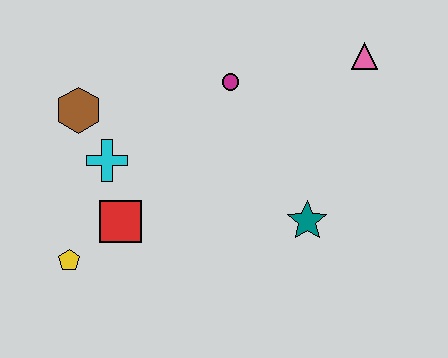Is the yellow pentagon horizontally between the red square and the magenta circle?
No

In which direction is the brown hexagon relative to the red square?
The brown hexagon is above the red square.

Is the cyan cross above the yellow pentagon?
Yes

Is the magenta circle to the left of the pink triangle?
Yes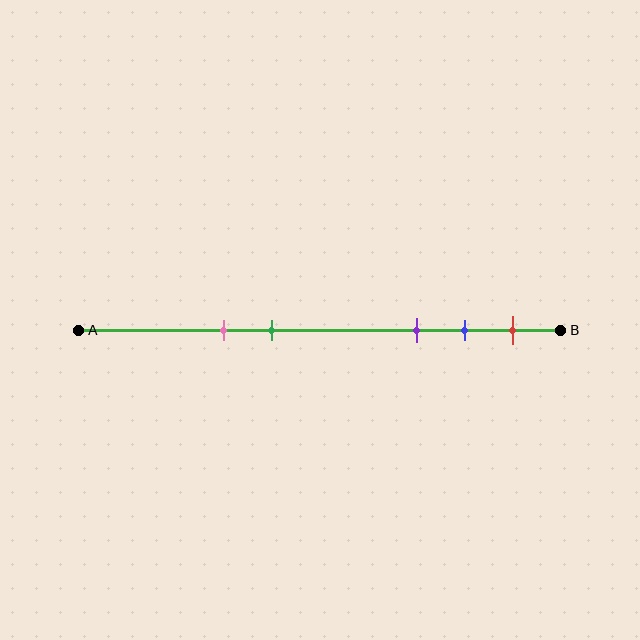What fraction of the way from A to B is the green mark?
The green mark is approximately 40% (0.4) of the way from A to B.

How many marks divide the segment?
There are 5 marks dividing the segment.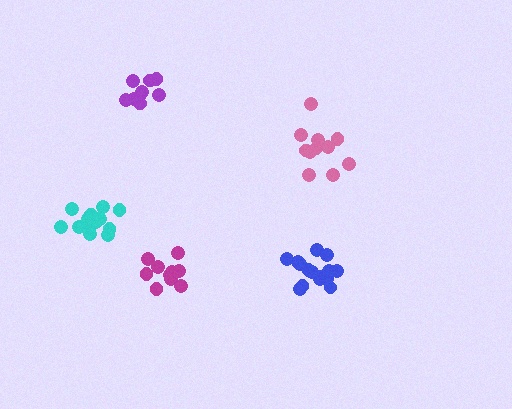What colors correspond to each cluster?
The clusters are colored: magenta, cyan, blue, pink, purple.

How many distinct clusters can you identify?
There are 5 distinct clusters.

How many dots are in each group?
Group 1: 10 dots, Group 2: 14 dots, Group 3: 15 dots, Group 4: 11 dots, Group 5: 9 dots (59 total).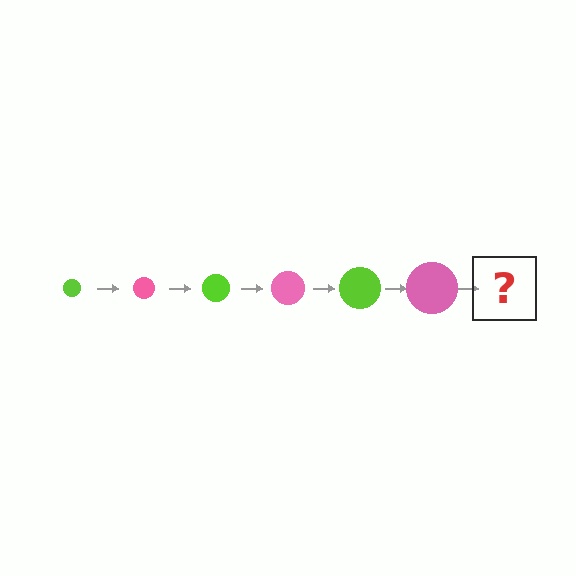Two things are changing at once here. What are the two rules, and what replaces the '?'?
The two rules are that the circle grows larger each step and the color cycles through lime and pink. The '?' should be a lime circle, larger than the previous one.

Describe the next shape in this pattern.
It should be a lime circle, larger than the previous one.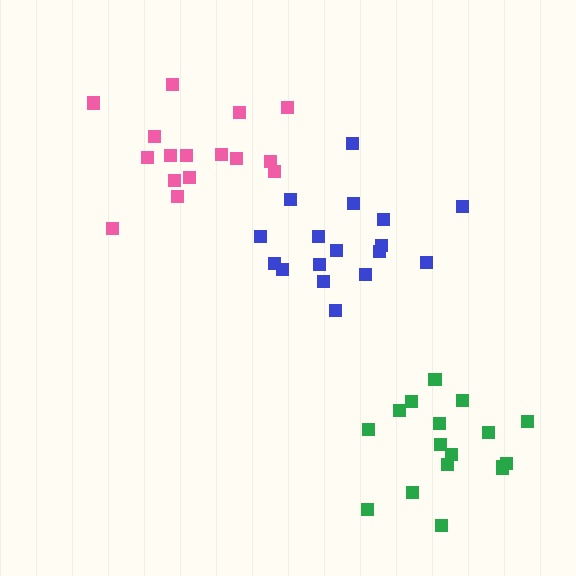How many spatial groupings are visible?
There are 3 spatial groupings.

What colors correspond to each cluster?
The clusters are colored: pink, blue, green.